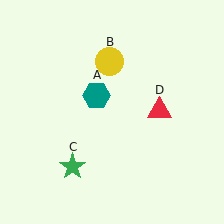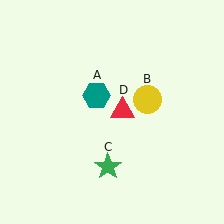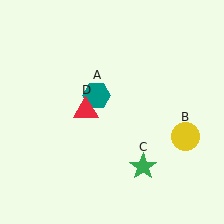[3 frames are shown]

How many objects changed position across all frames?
3 objects changed position: yellow circle (object B), green star (object C), red triangle (object D).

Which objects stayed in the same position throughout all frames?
Teal hexagon (object A) remained stationary.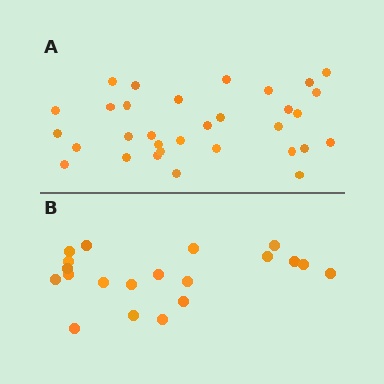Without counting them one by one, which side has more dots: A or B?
Region A (the top region) has more dots.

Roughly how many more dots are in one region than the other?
Region A has roughly 12 or so more dots than region B.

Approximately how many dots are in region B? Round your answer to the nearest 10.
About 20 dots.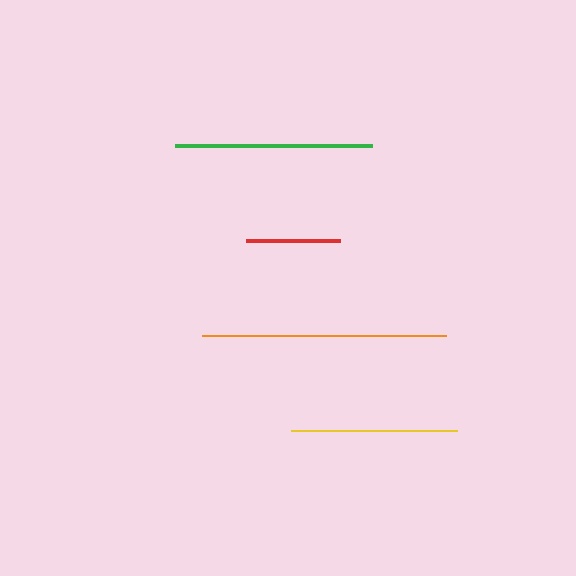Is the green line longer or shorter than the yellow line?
The green line is longer than the yellow line.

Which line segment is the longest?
The orange line is the longest at approximately 244 pixels.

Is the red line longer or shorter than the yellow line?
The yellow line is longer than the red line.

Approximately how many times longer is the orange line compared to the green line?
The orange line is approximately 1.2 times the length of the green line.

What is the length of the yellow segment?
The yellow segment is approximately 166 pixels long.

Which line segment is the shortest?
The red line is the shortest at approximately 93 pixels.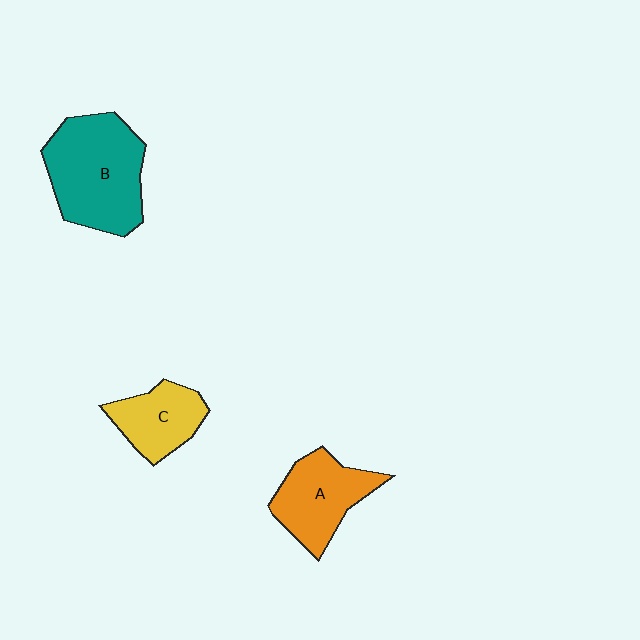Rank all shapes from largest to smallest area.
From largest to smallest: B (teal), A (orange), C (yellow).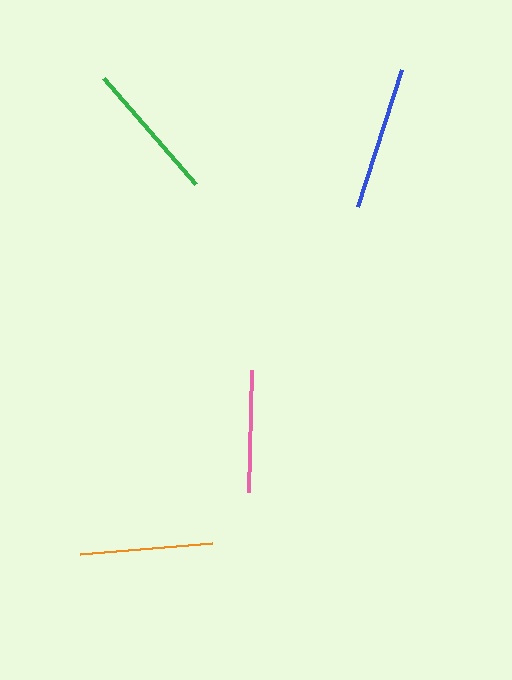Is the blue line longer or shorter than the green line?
The blue line is longer than the green line.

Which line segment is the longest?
The blue line is the longest at approximately 145 pixels.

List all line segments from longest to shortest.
From longest to shortest: blue, green, orange, pink.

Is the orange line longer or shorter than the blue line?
The blue line is longer than the orange line.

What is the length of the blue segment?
The blue segment is approximately 145 pixels long.